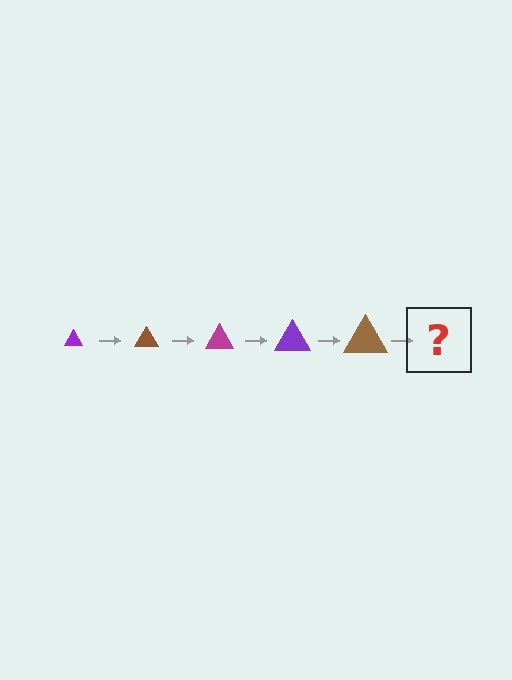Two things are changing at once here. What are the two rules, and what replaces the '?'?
The two rules are that the triangle grows larger each step and the color cycles through purple, brown, and magenta. The '?' should be a magenta triangle, larger than the previous one.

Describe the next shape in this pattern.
It should be a magenta triangle, larger than the previous one.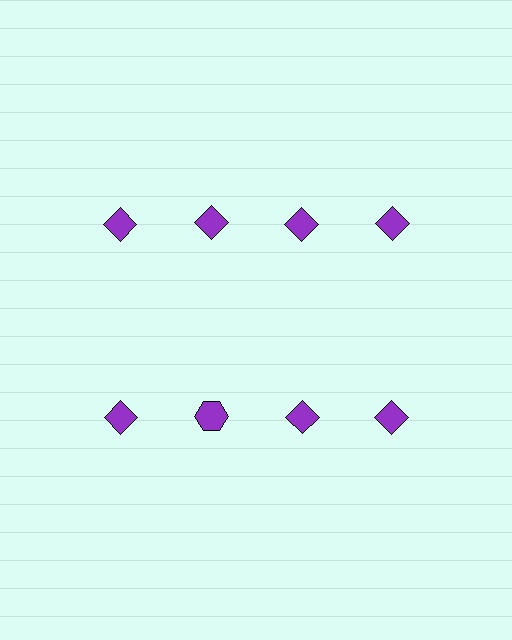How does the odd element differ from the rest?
It has a different shape: hexagon instead of diamond.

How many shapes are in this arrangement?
There are 8 shapes arranged in a grid pattern.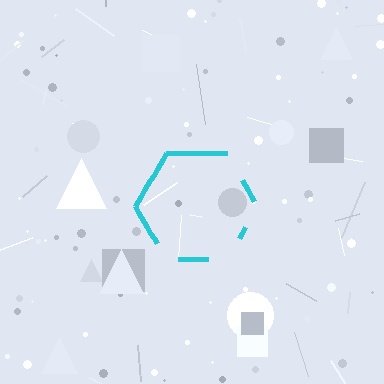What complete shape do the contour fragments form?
The contour fragments form a hexagon.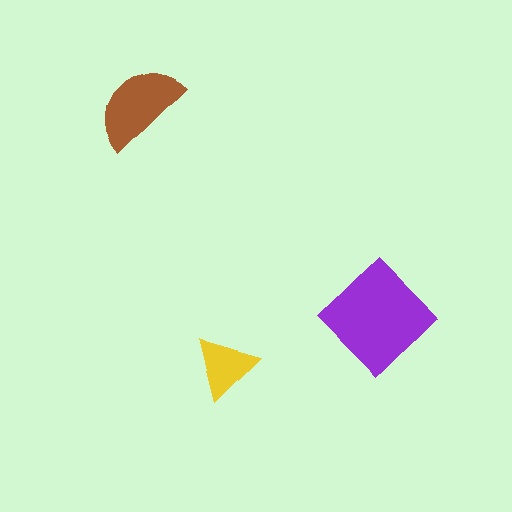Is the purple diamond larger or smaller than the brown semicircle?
Larger.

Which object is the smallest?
The yellow triangle.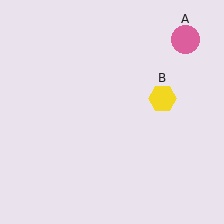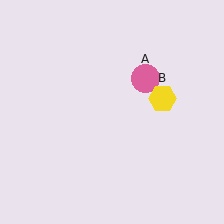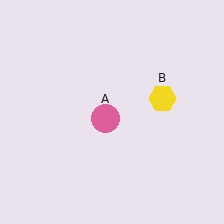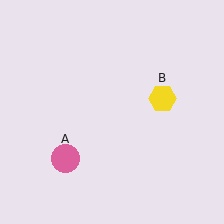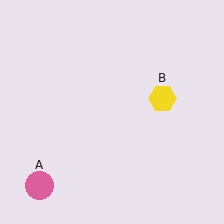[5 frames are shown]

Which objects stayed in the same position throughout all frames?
Yellow hexagon (object B) remained stationary.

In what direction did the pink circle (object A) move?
The pink circle (object A) moved down and to the left.